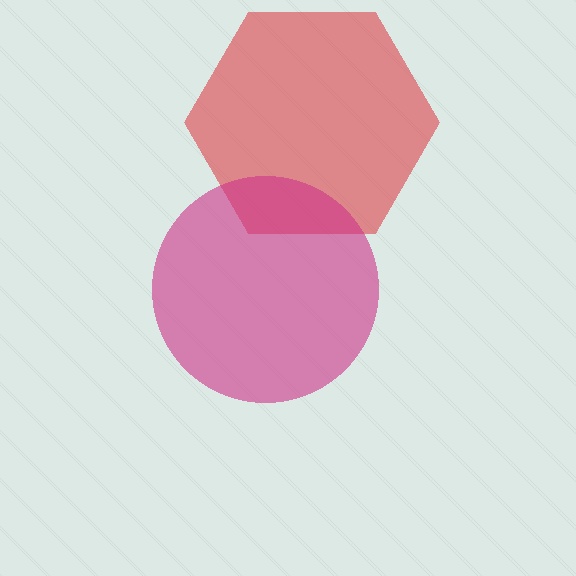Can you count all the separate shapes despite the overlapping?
Yes, there are 2 separate shapes.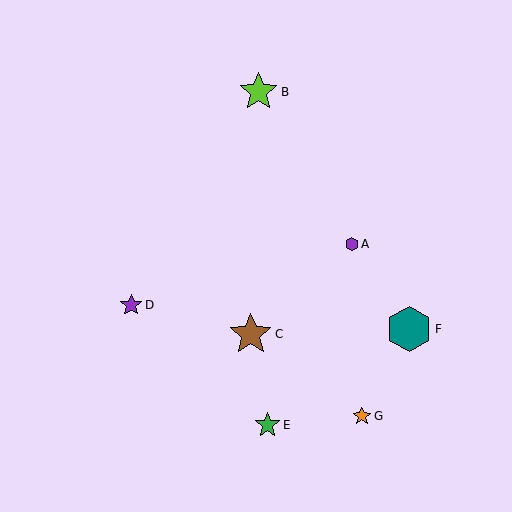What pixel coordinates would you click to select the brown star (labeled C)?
Click at (251, 334) to select the brown star C.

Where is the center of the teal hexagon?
The center of the teal hexagon is at (409, 329).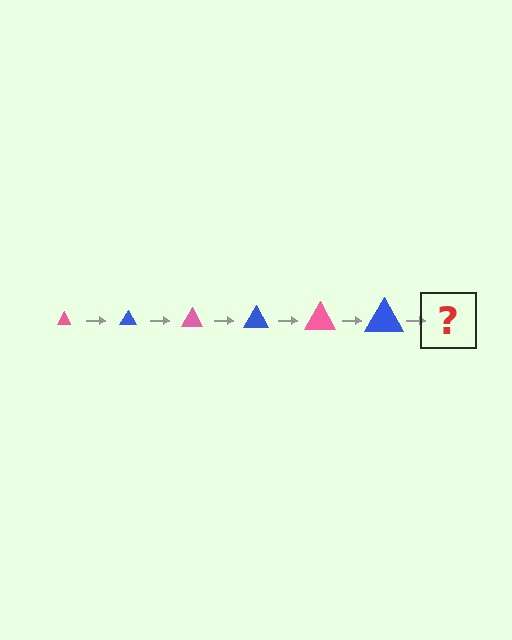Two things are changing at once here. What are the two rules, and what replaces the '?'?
The two rules are that the triangle grows larger each step and the color cycles through pink and blue. The '?' should be a pink triangle, larger than the previous one.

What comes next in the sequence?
The next element should be a pink triangle, larger than the previous one.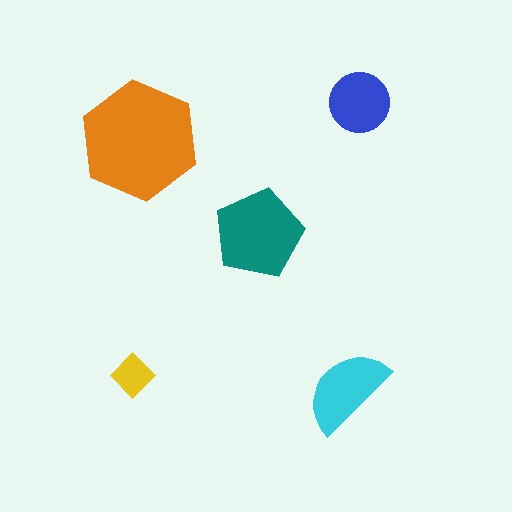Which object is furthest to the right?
The blue circle is rightmost.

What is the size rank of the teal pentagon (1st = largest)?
2nd.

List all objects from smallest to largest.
The yellow diamond, the blue circle, the cyan semicircle, the teal pentagon, the orange hexagon.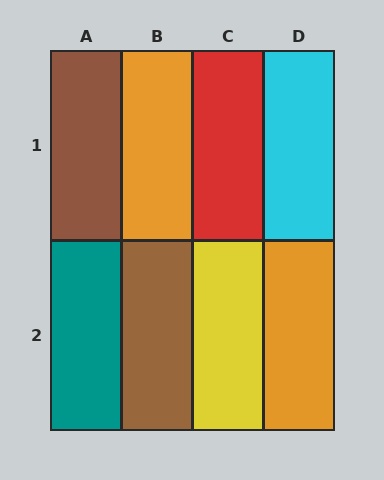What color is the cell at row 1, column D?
Cyan.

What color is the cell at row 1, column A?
Brown.